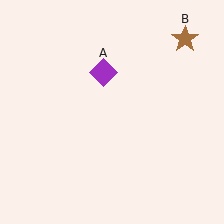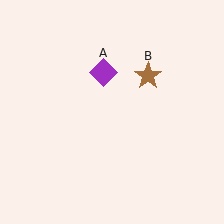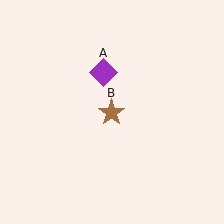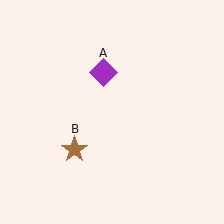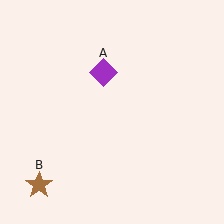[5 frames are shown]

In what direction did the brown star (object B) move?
The brown star (object B) moved down and to the left.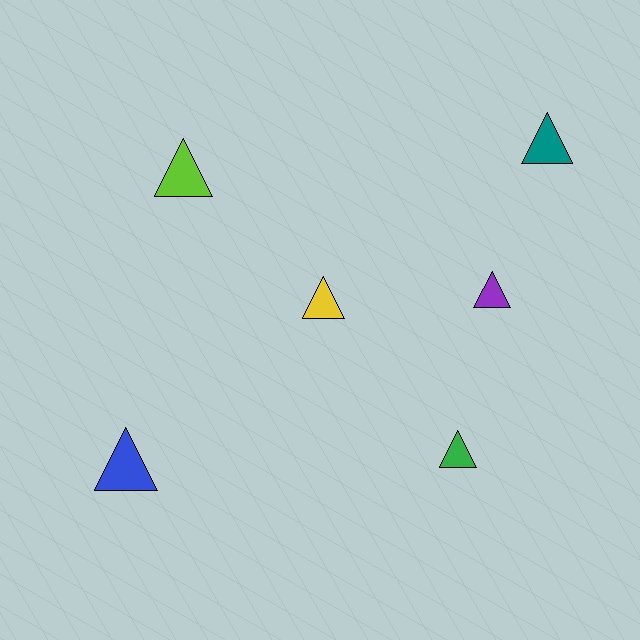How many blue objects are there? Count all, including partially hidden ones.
There is 1 blue object.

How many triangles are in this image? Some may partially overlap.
There are 6 triangles.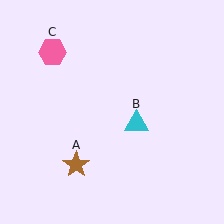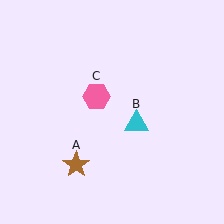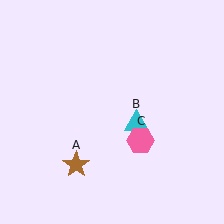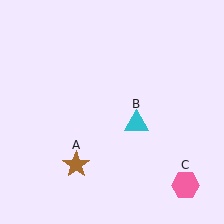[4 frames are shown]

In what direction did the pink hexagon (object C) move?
The pink hexagon (object C) moved down and to the right.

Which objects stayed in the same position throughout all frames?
Brown star (object A) and cyan triangle (object B) remained stationary.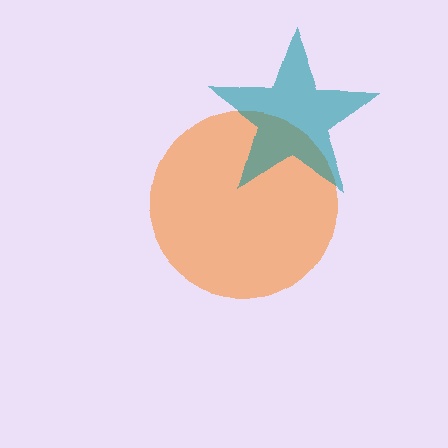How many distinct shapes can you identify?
There are 2 distinct shapes: an orange circle, a teal star.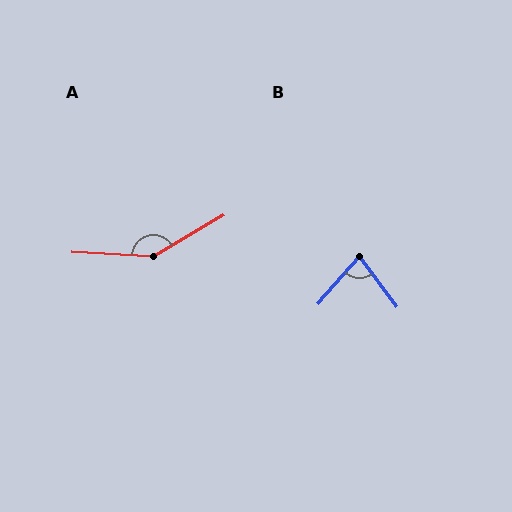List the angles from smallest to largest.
B (78°), A (147°).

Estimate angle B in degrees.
Approximately 78 degrees.